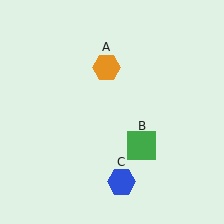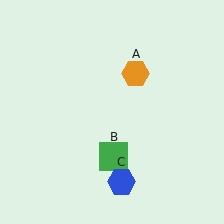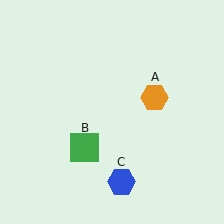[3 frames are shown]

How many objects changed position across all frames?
2 objects changed position: orange hexagon (object A), green square (object B).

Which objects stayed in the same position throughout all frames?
Blue hexagon (object C) remained stationary.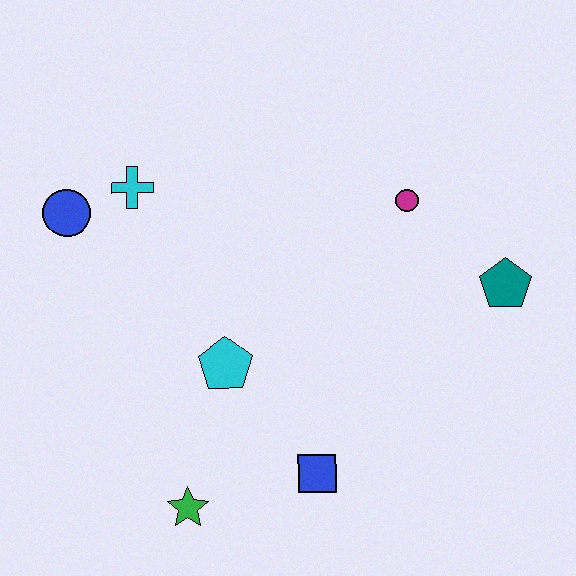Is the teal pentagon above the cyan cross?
No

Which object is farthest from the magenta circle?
The green star is farthest from the magenta circle.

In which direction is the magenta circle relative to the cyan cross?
The magenta circle is to the right of the cyan cross.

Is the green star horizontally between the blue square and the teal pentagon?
No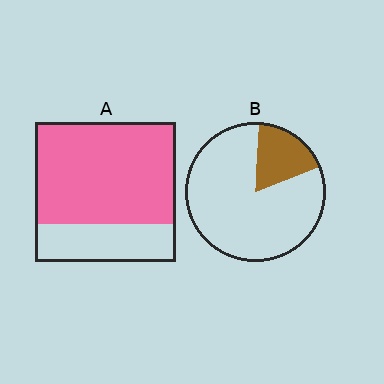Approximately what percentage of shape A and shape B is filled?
A is approximately 75% and B is approximately 20%.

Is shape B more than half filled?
No.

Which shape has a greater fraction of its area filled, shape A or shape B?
Shape A.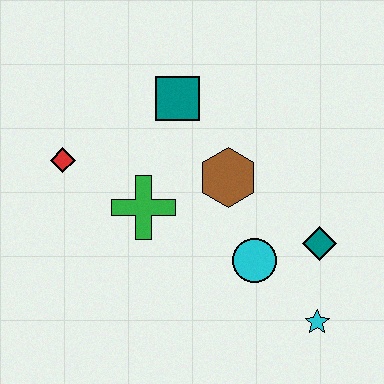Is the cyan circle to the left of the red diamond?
No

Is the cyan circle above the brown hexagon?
No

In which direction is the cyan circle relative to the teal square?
The cyan circle is below the teal square.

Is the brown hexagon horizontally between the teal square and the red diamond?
No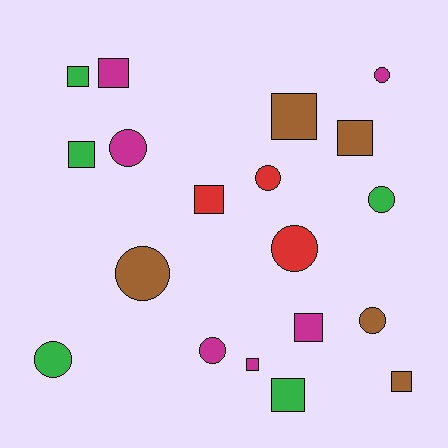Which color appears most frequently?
Magenta, with 6 objects.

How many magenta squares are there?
There are 3 magenta squares.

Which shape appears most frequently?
Square, with 10 objects.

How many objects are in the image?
There are 19 objects.